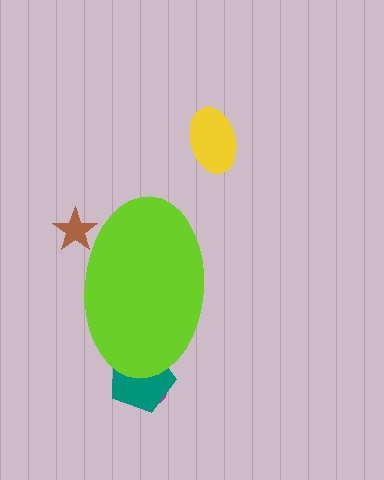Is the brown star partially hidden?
Yes, the brown star is partially hidden behind the lime ellipse.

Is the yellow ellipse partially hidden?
No, the yellow ellipse is fully visible.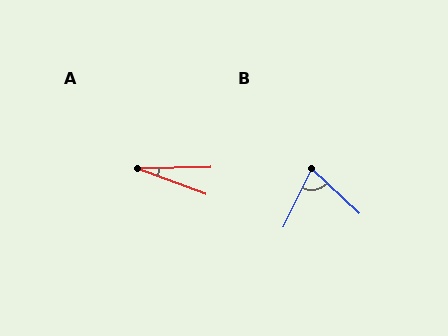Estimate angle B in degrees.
Approximately 72 degrees.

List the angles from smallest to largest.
A (22°), B (72°).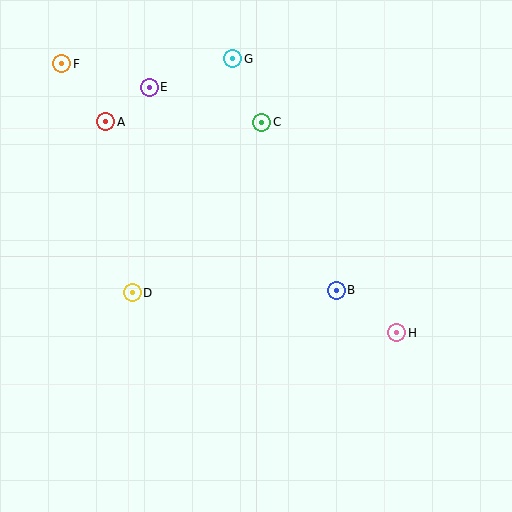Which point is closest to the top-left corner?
Point F is closest to the top-left corner.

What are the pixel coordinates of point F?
Point F is at (62, 64).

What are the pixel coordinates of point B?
Point B is at (336, 290).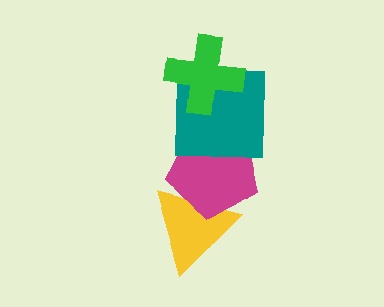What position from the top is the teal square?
The teal square is 2nd from the top.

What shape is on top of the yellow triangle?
The magenta pentagon is on top of the yellow triangle.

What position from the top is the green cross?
The green cross is 1st from the top.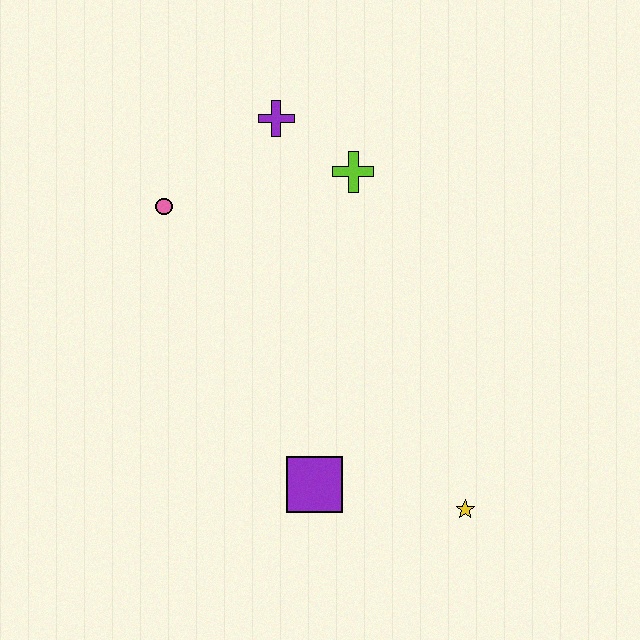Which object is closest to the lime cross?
The purple cross is closest to the lime cross.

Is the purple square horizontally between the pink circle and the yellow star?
Yes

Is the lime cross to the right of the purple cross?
Yes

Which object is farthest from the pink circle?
The yellow star is farthest from the pink circle.